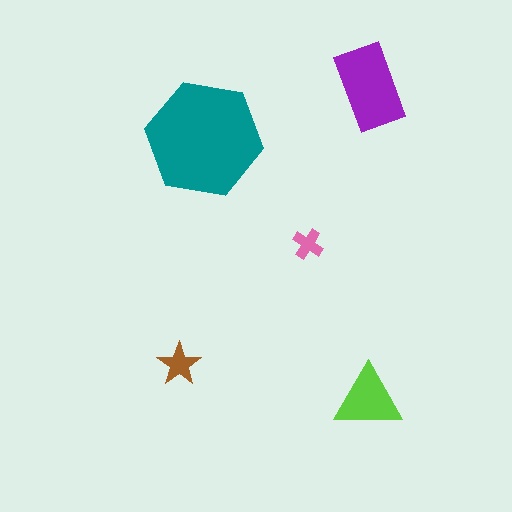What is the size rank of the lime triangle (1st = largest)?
3rd.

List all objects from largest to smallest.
The teal hexagon, the purple rectangle, the lime triangle, the brown star, the pink cross.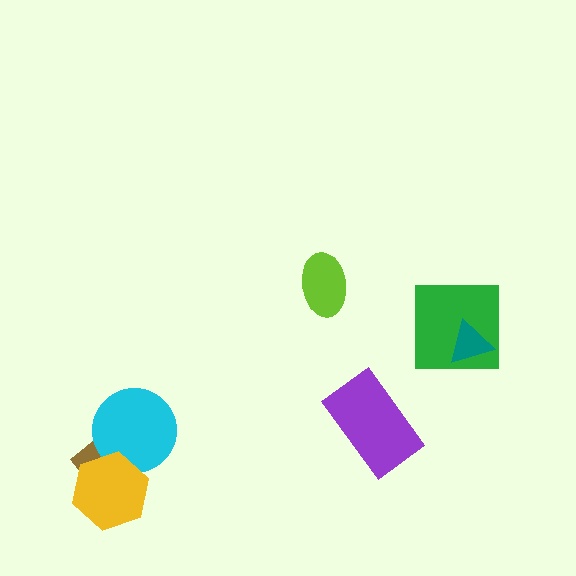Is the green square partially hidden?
Yes, it is partially covered by another shape.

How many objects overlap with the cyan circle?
2 objects overlap with the cyan circle.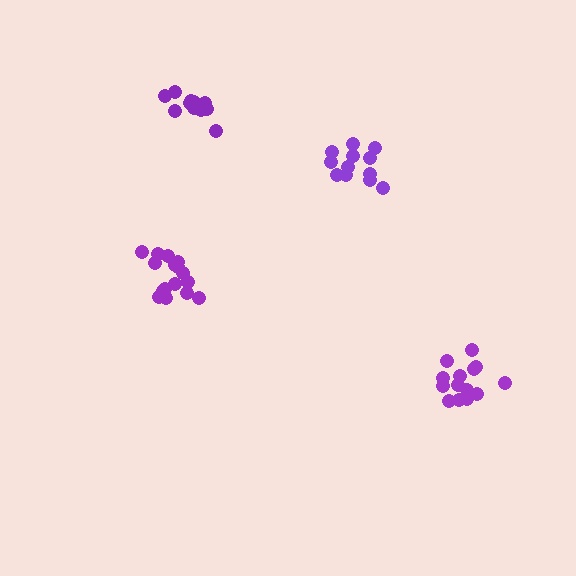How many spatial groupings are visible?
There are 4 spatial groupings.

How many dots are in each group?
Group 1: 12 dots, Group 2: 17 dots, Group 3: 14 dots, Group 4: 11 dots (54 total).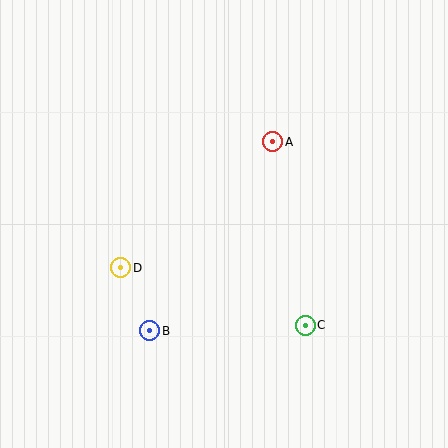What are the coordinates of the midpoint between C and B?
The midpoint between C and B is at (227, 328).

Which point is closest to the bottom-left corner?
Point B is closest to the bottom-left corner.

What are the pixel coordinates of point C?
Point C is at (305, 325).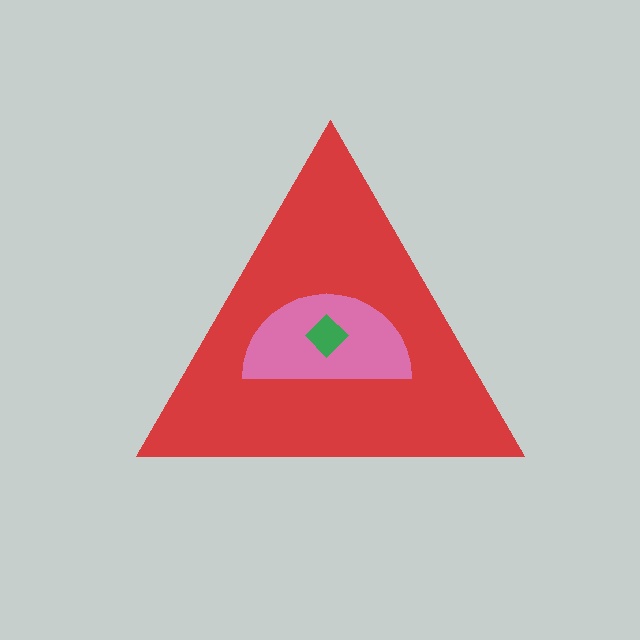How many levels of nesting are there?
3.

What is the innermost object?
The green diamond.